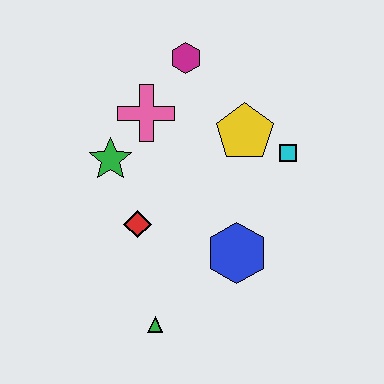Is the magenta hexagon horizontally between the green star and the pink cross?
No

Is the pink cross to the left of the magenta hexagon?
Yes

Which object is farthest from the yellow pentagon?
The green triangle is farthest from the yellow pentagon.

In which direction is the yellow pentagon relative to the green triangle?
The yellow pentagon is above the green triangle.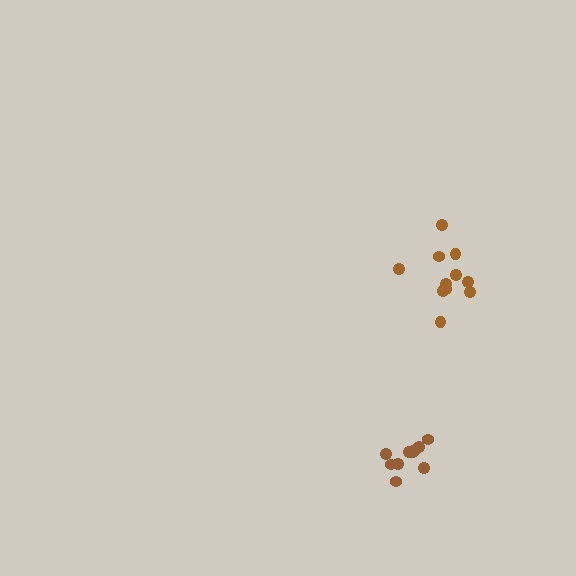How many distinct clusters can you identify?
There are 2 distinct clusters.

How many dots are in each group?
Group 1: 11 dots, Group 2: 10 dots (21 total).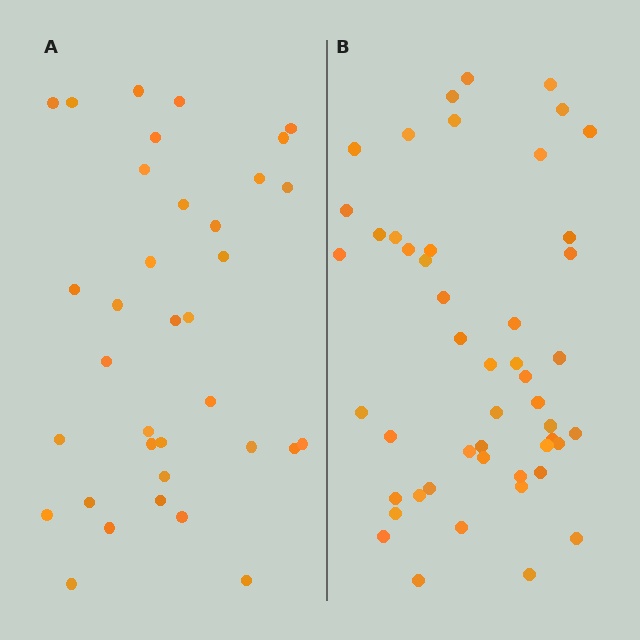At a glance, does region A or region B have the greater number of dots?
Region B (the right region) has more dots.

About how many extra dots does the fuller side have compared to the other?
Region B has approximately 15 more dots than region A.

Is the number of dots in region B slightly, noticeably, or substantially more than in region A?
Region B has noticeably more, but not dramatically so. The ratio is roughly 1.4 to 1.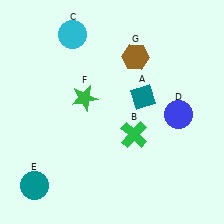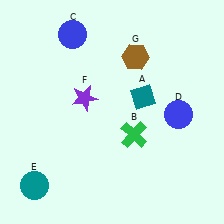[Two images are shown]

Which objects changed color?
C changed from cyan to blue. F changed from green to purple.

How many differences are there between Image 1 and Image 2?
There are 2 differences between the two images.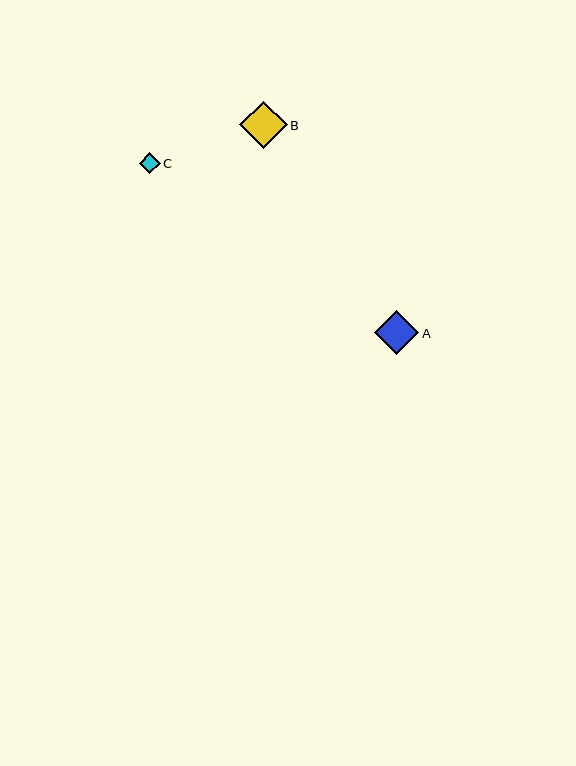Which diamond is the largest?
Diamond B is the largest with a size of approximately 47 pixels.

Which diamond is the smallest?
Diamond C is the smallest with a size of approximately 21 pixels.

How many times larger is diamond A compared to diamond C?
Diamond A is approximately 2.1 times the size of diamond C.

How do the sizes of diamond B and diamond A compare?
Diamond B and diamond A are approximately the same size.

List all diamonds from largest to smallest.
From largest to smallest: B, A, C.